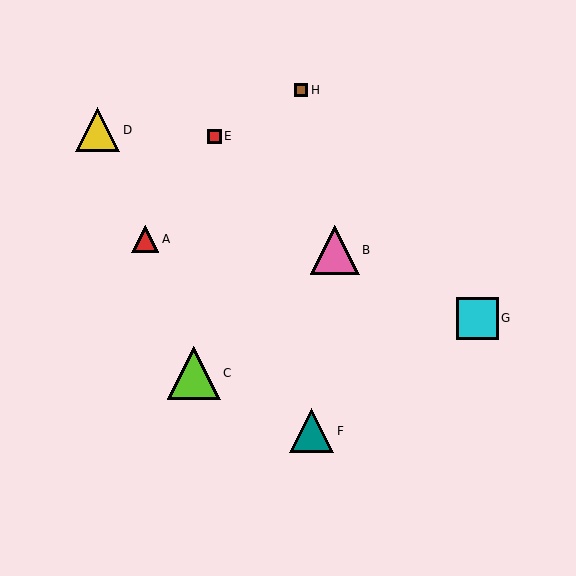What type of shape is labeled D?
Shape D is a yellow triangle.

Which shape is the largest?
The lime triangle (labeled C) is the largest.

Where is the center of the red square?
The center of the red square is at (214, 136).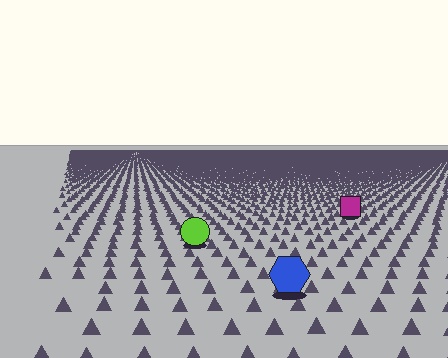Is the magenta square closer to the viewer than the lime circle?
No. The lime circle is closer — you can tell from the texture gradient: the ground texture is coarser near it.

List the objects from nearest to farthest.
From nearest to farthest: the blue hexagon, the lime circle, the magenta square.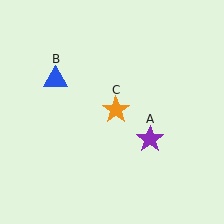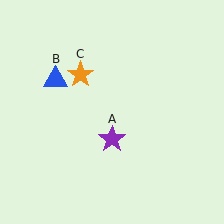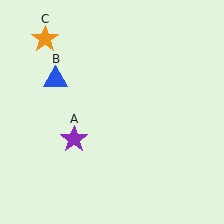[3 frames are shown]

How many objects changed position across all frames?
2 objects changed position: purple star (object A), orange star (object C).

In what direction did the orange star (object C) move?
The orange star (object C) moved up and to the left.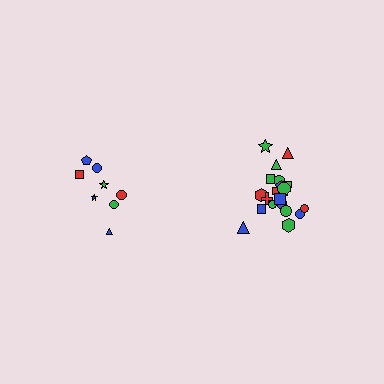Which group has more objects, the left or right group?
The right group.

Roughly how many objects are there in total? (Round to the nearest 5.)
Roughly 30 objects in total.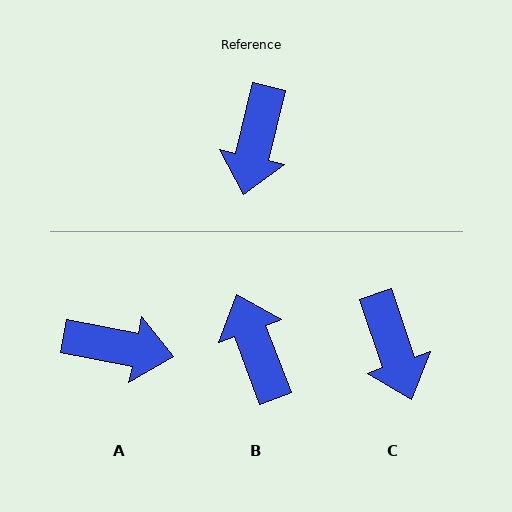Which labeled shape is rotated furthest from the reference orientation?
B, about 146 degrees away.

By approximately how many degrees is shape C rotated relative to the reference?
Approximately 32 degrees counter-clockwise.